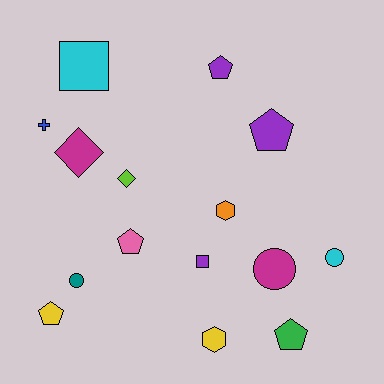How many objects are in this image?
There are 15 objects.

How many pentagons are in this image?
There are 5 pentagons.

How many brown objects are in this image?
There are no brown objects.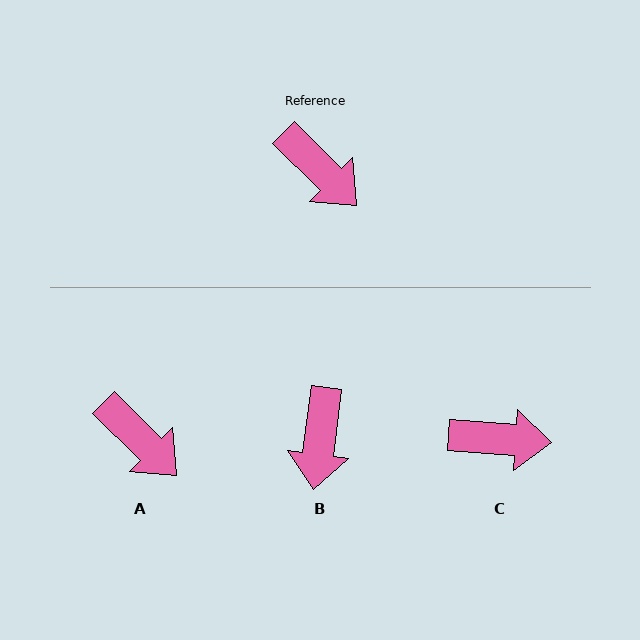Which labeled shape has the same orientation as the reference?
A.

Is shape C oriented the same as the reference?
No, it is off by about 41 degrees.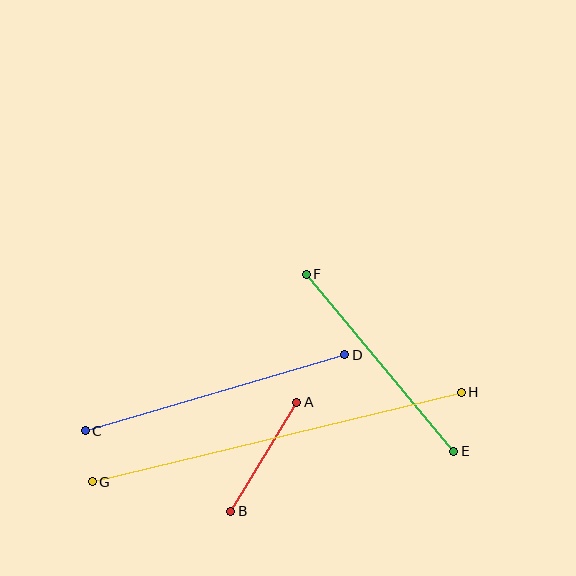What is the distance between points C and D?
The distance is approximately 271 pixels.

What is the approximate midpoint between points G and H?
The midpoint is at approximately (277, 437) pixels.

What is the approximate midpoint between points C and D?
The midpoint is at approximately (215, 393) pixels.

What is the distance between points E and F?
The distance is approximately 230 pixels.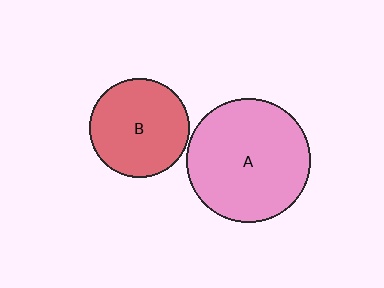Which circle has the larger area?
Circle A (pink).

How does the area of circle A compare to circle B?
Approximately 1.5 times.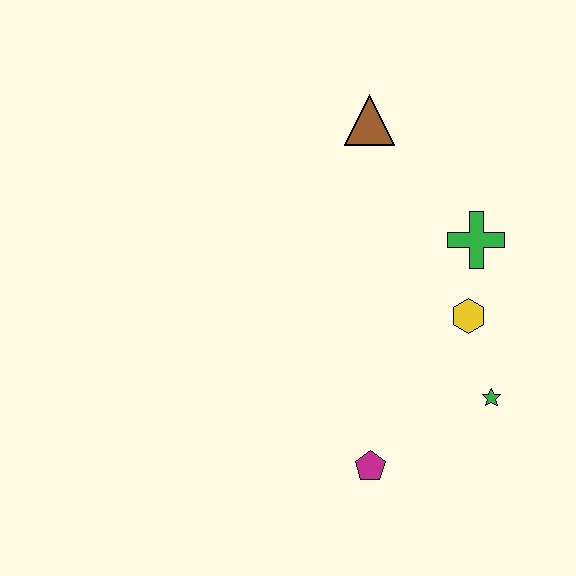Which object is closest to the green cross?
The yellow hexagon is closest to the green cross.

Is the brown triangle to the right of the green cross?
No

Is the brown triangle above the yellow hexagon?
Yes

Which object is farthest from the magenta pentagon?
The brown triangle is farthest from the magenta pentagon.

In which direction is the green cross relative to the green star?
The green cross is above the green star.